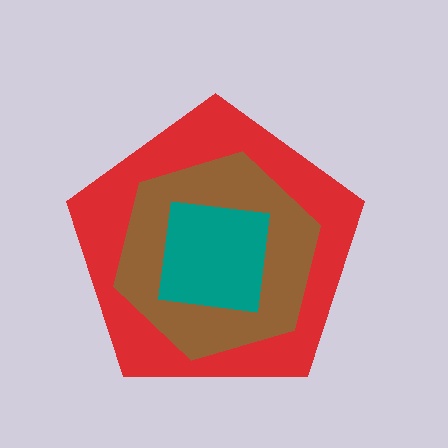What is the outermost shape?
The red pentagon.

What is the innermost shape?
The teal square.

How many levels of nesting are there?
3.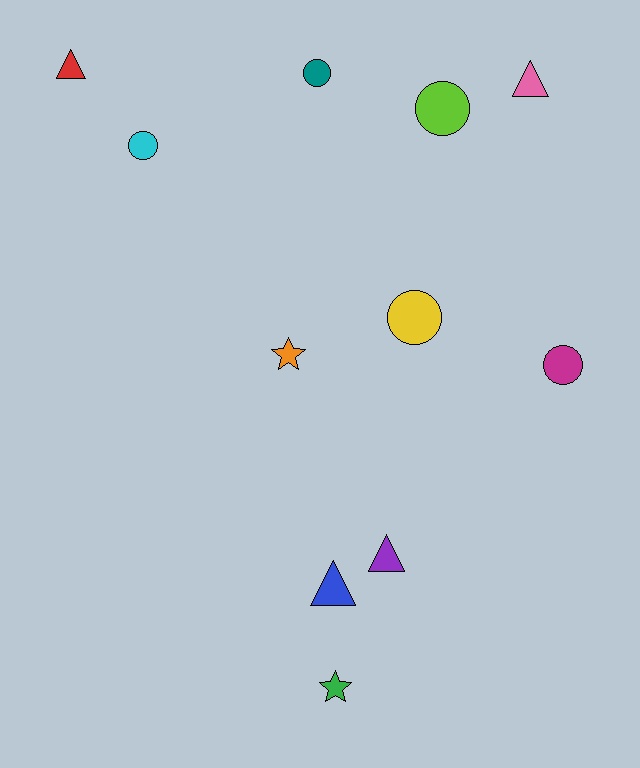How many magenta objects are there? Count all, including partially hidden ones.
There is 1 magenta object.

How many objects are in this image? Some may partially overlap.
There are 11 objects.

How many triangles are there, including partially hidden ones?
There are 4 triangles.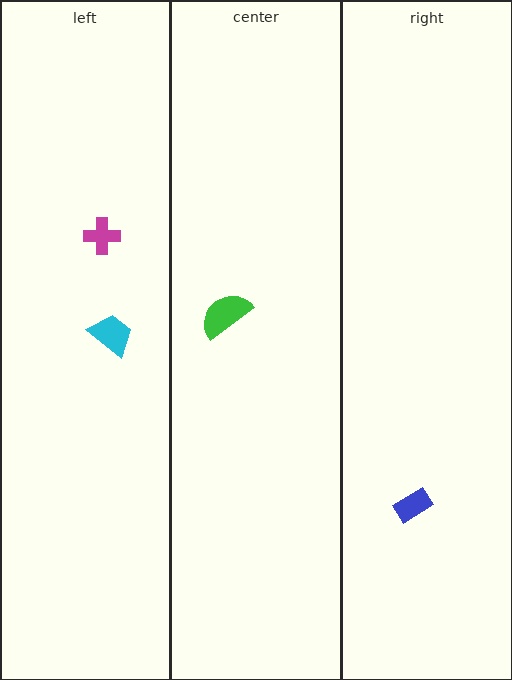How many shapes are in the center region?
1.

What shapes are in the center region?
The green semicircle.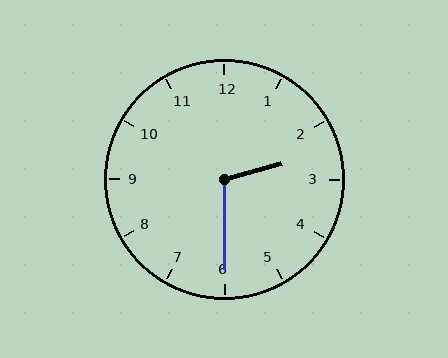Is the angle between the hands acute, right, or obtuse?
It is obtuse.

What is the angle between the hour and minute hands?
Approximately 105 degrees.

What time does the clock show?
2:30.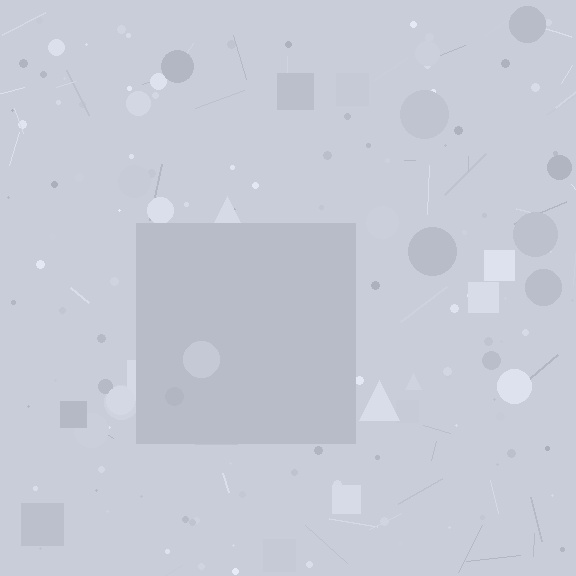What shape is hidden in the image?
A square is hidden in the image.